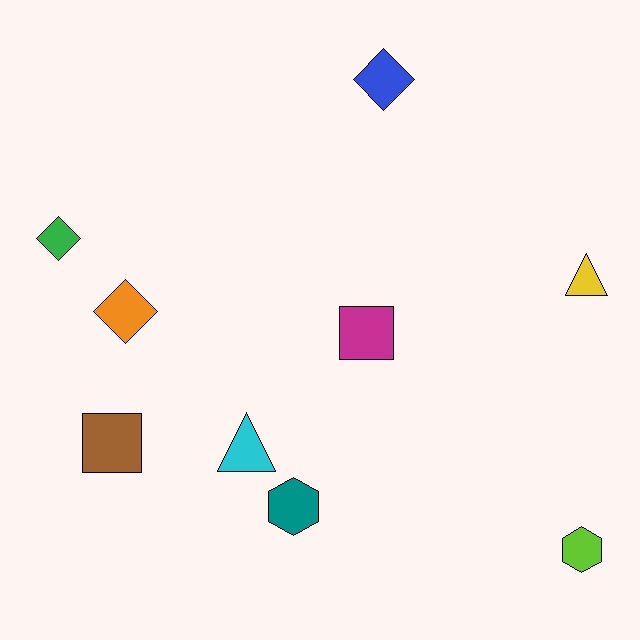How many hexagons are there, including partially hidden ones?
There are 2 hexagons.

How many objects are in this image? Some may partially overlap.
There are 9 objects.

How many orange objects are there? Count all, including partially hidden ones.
There is 1 orange object.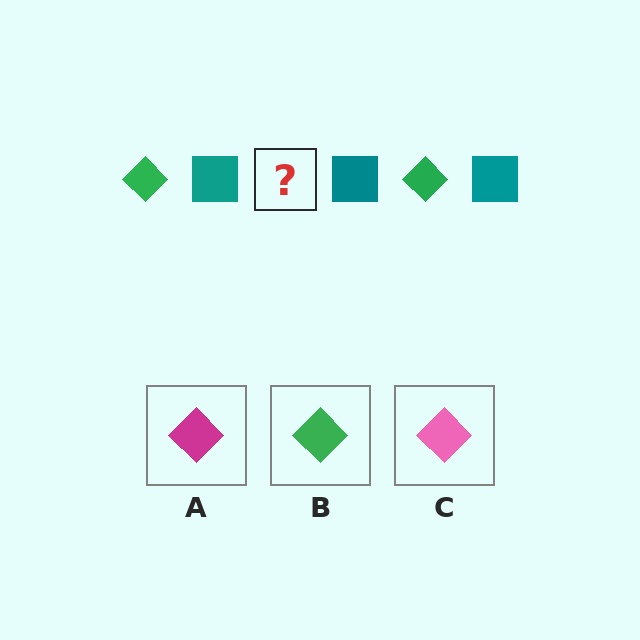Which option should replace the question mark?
Option B.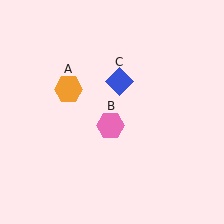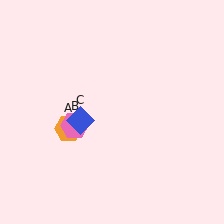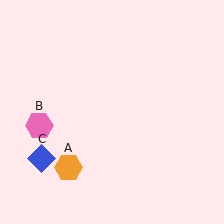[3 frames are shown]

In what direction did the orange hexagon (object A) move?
The orange hexagon (object A) moved down.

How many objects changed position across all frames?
3 objects changed position: orange hexagon (object A), pink hexagon (object B), blue diamond (object C).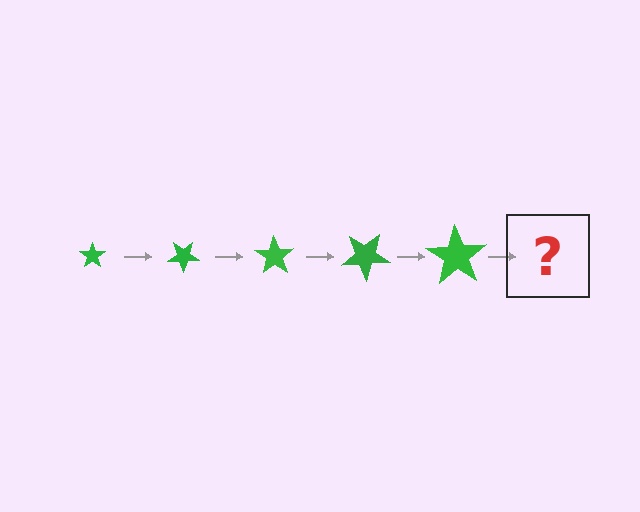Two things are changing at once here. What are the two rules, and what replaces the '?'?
The two rules are that the star grows larger each step and it rotates 35 degrees each step. The '?' should be a star, larger than the previous one and rotated 175 degrees from the start.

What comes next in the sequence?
The next element should be a star, larger than the previous one and rotated 175 degrees from the start.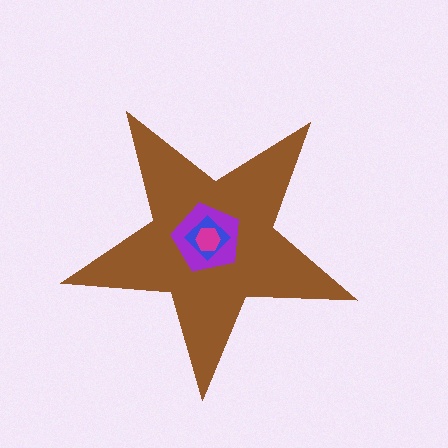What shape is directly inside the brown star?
The purple pentagon.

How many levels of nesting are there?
4.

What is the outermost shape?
The brown star.